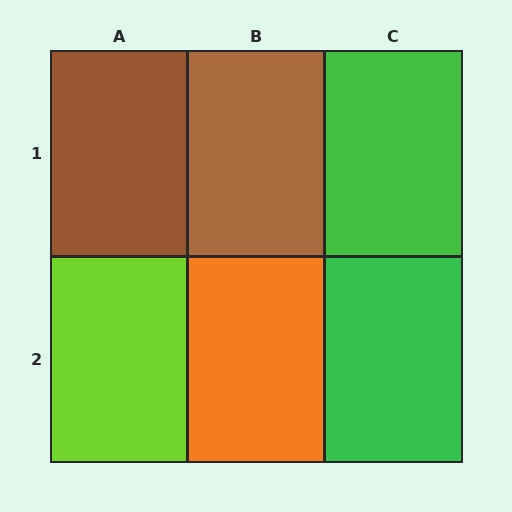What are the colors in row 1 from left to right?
Brown, brown, green.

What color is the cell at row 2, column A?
Lime.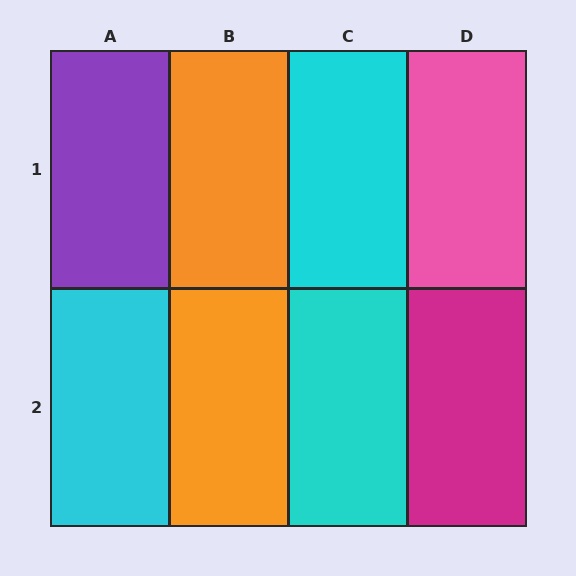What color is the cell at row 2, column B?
Orange.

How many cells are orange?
2 cells are orange.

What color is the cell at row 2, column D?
Magenta.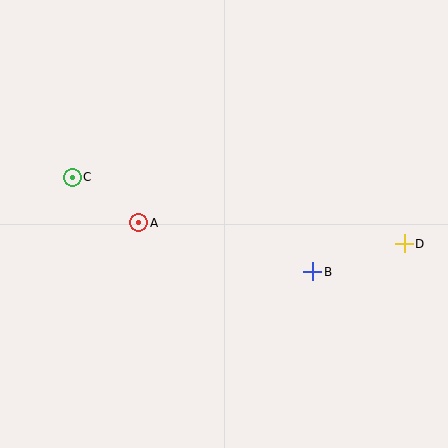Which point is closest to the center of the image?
Point A at (139, 223) is closest to the center.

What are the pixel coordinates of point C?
Point C is at (72, 177).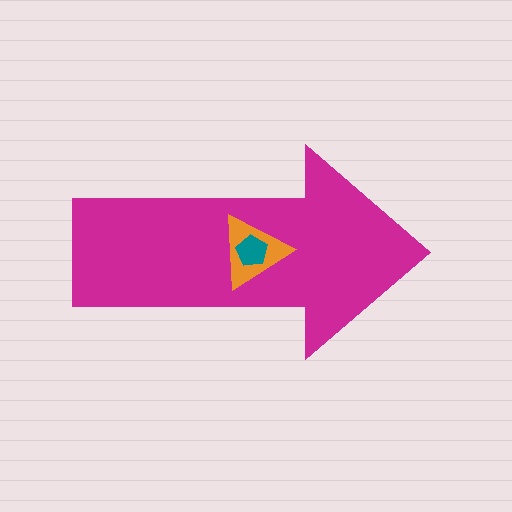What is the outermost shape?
The magenta arrow.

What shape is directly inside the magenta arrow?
The orange triangle.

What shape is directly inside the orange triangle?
The teal pentagon.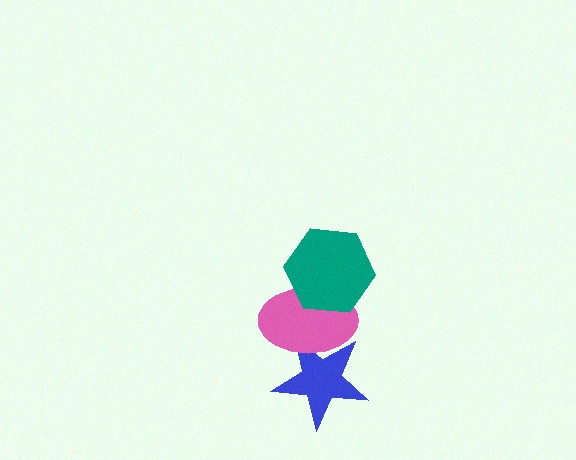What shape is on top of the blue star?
The pink ellipse is on top of the blue star.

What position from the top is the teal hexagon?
The teal hexagon is 1st from the top.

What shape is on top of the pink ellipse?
The teal hexagon is on top of the pink ellipse.